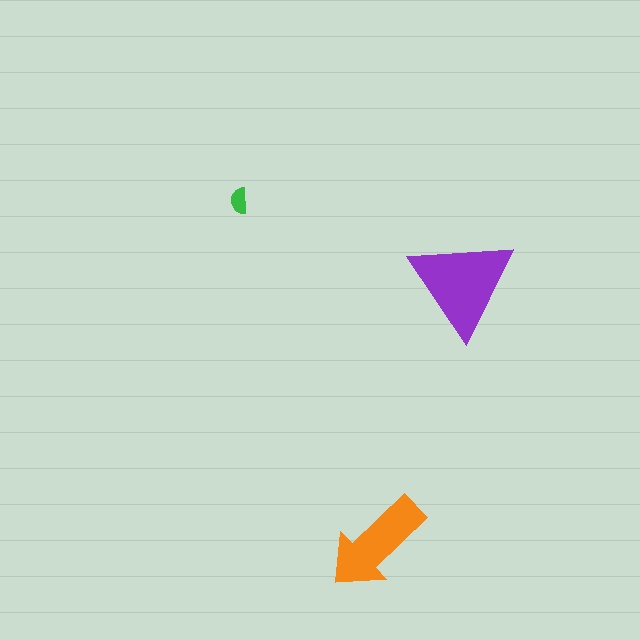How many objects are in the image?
There are 3 objects in the image.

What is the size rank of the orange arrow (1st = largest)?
2nd.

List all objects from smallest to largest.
The green semicircle, the orange arrow, the purple triangle.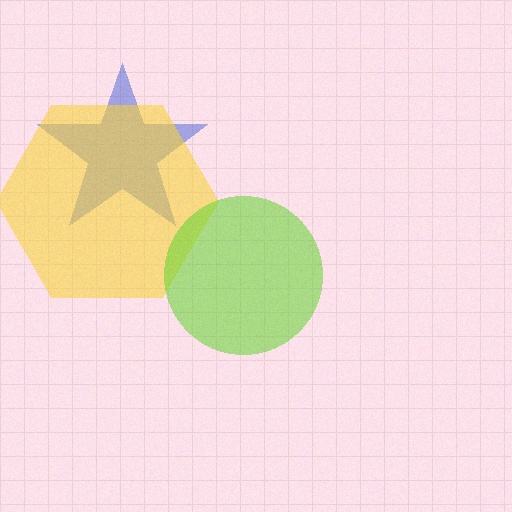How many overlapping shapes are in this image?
There are 3 overlapping shapes in the image.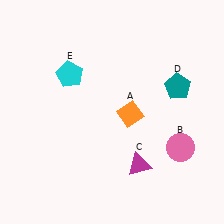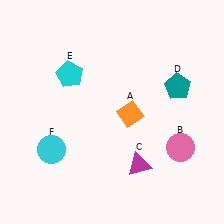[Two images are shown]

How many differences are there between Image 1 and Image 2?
There is 1 difference between the two images.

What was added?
A cyan circle (F) was added in Image 2.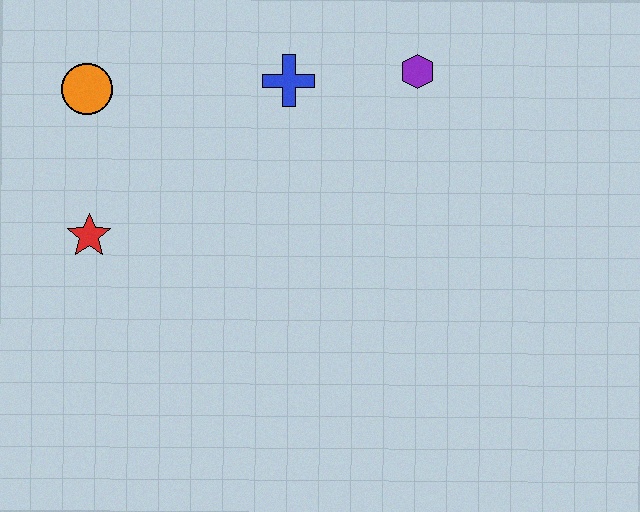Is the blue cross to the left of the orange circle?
No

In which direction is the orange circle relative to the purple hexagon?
The orange circle is to the left of the purple hexagon.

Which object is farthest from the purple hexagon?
The red star is farthest from the purple hexagon.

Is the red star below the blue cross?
Yes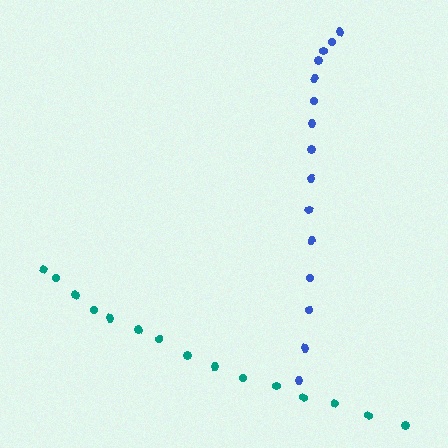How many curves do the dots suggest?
There are 2 distinct paths.